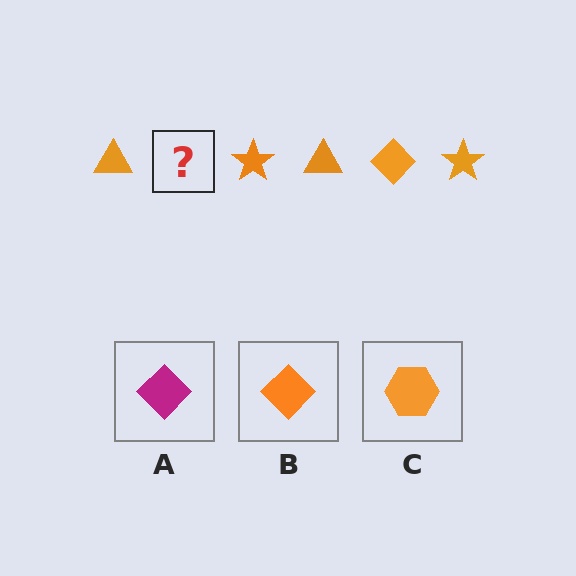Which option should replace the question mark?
Option B.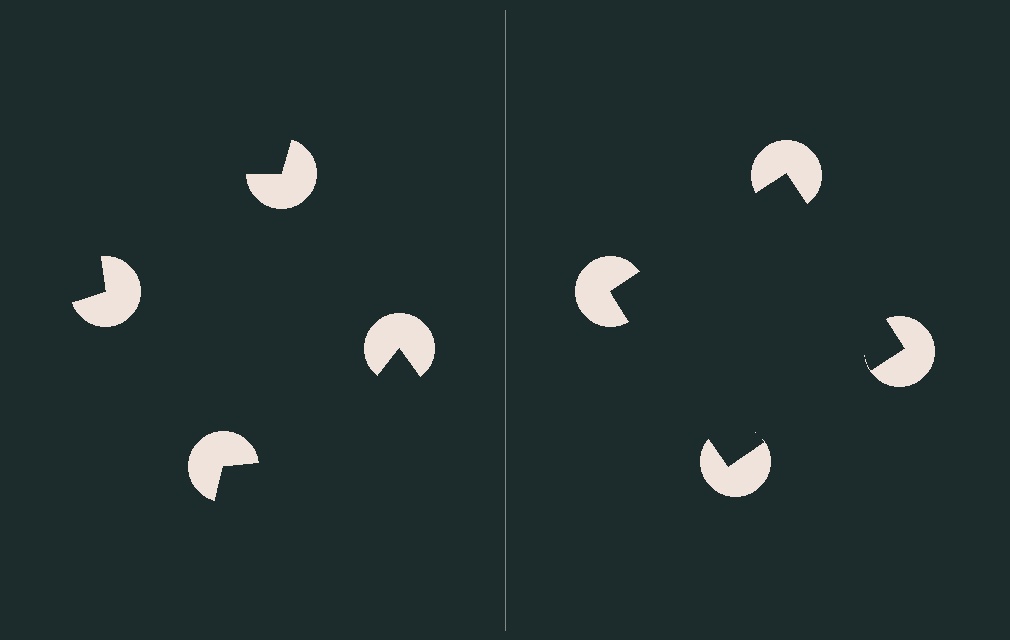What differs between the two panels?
The pac-man discs are positioned identically on both sides; only the wedge orientations differ. On the right they align to a square; on the left they are misaligned.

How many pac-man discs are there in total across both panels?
8 — 4 on each side.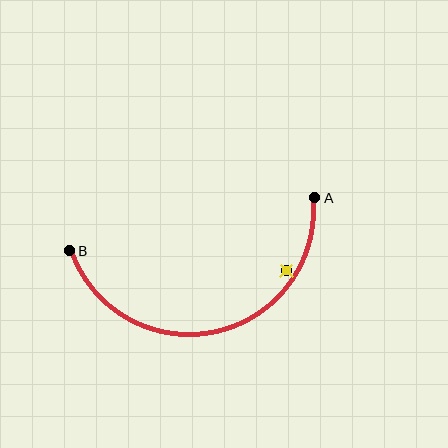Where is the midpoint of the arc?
The arc midpoint is the point on the curve farthest from the straight line joining A and B. It sits below that line.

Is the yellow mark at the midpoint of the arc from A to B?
No — the yellow mark does not lie on the arc at all. It sits slightly inside the curve.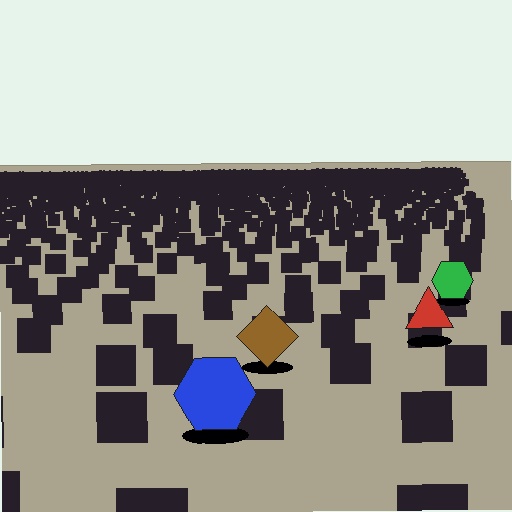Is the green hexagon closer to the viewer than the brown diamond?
No. The brown diamond is closer — you can tell from the texture gradient: the ground texture is coarser near it.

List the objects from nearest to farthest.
From nearest to farthest: the blue hexagon, the brown diamond, the red triangle, the green hexagon.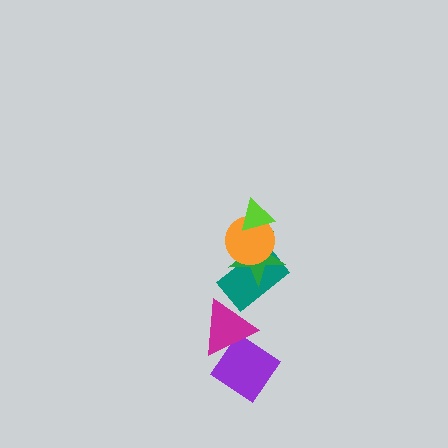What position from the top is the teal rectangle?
The teal rectangle is 4th from the top.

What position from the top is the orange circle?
The orange circle is 2nd from the top.